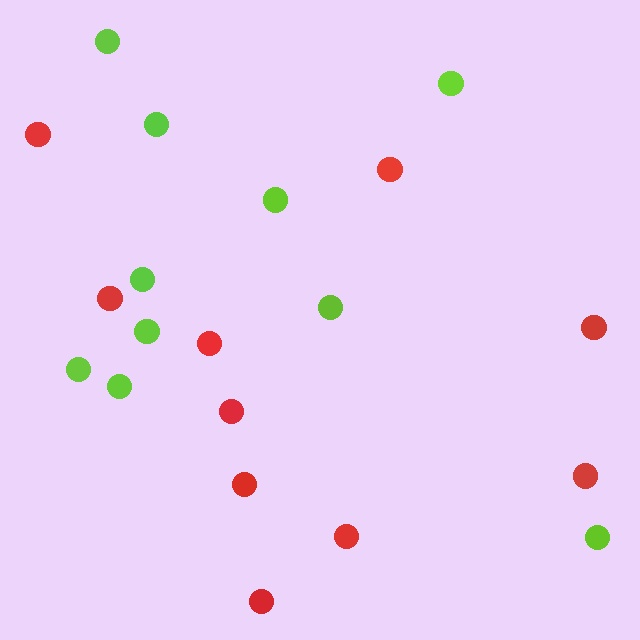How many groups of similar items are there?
There are 2 groups: one group of red circles (10) and one group of lime circles (10).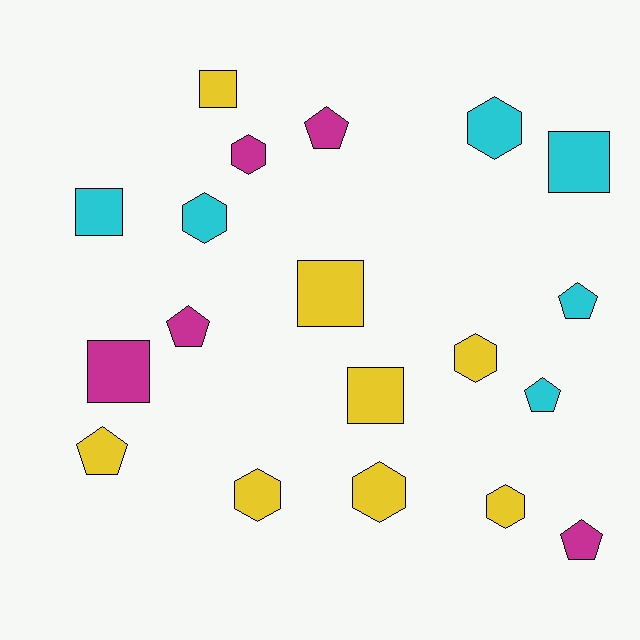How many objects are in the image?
There are 19 objects.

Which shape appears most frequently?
Hexagon, with 7 objects.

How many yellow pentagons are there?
There is 1 yellow pentagon.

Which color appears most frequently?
Yellow, with 8 objects.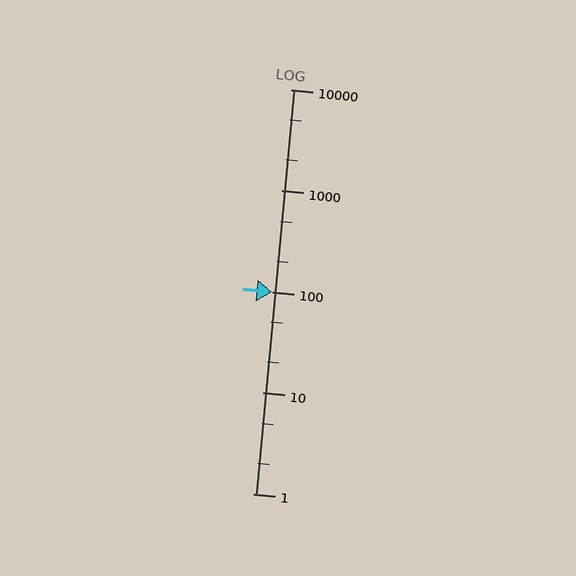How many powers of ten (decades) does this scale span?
The scale spans 4 decades, from 1 to 10000.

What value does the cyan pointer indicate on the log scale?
The pointer indicates approximately 98.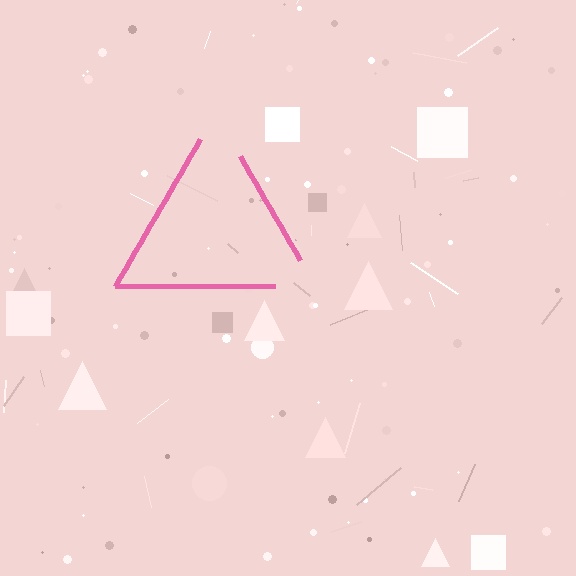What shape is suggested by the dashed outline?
The dashed outline suggests a triangle.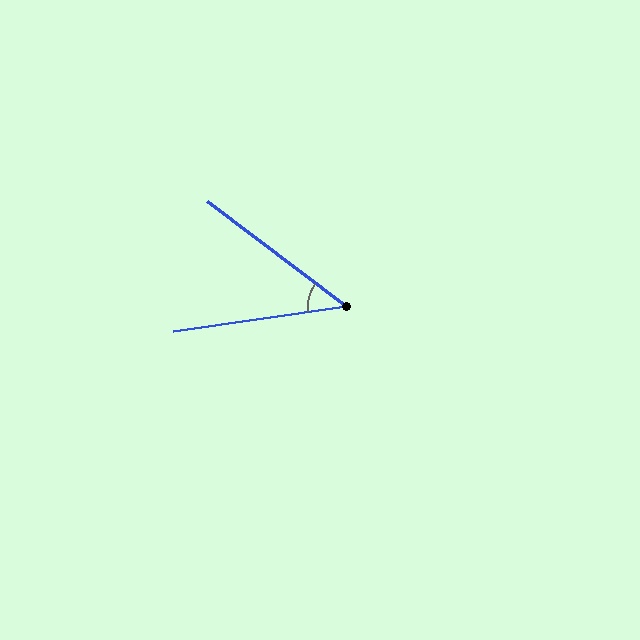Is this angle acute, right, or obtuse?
It is acute.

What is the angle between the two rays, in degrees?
Approximately 45 degrees.